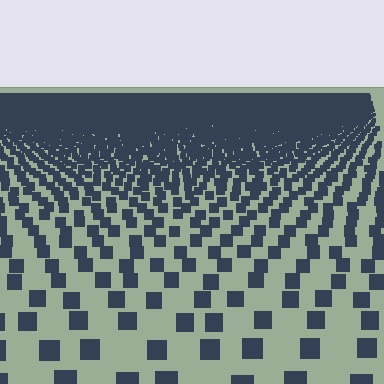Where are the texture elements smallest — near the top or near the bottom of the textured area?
Near the top.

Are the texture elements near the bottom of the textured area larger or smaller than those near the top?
Larger. Near the bottom, elements are closer to the viewer and appear at a bigger on-screen size.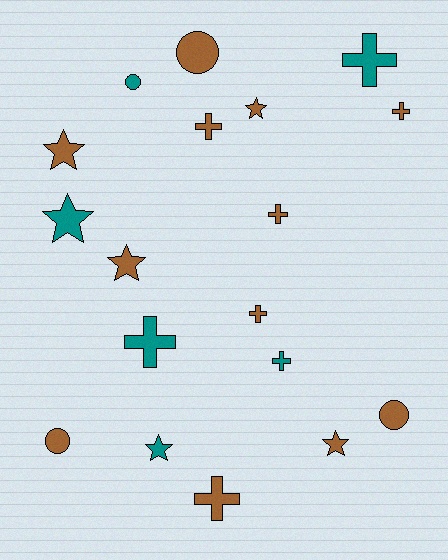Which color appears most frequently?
Brown, with 12 objects.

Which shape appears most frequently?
Cross, with 8 objects.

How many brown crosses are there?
There are 5 brown crosses.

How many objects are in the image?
There are 18 objects.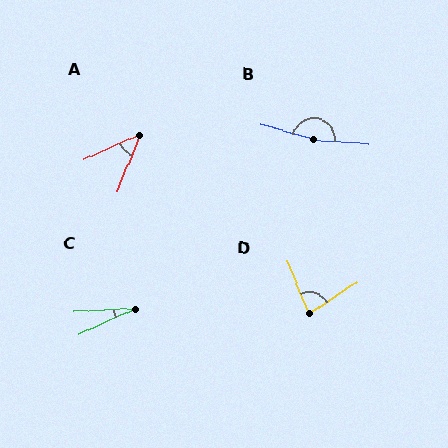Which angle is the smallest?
C, at approximately 22 degrees.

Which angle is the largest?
B, at approximately 169 degrees.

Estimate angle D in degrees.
Approximately 79 degrees.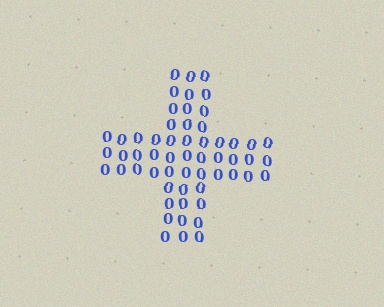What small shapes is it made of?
It is made of small digit 0's.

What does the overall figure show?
The overall figure shows a cross.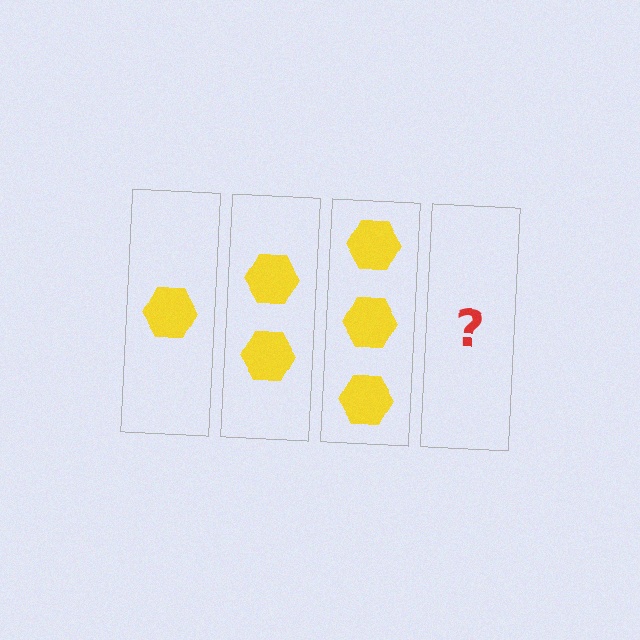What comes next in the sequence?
The next element should be 4 hexagons.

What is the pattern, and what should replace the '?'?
The pattern is that each step adds one more hexagon. The '?' should be 4 hexagons.